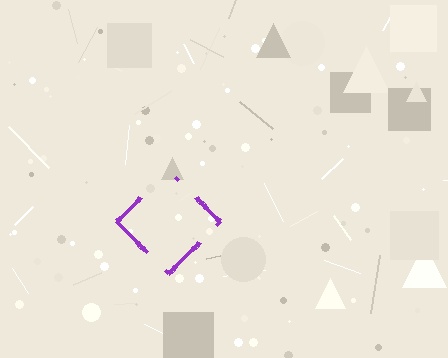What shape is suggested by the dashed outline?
The dashed outline suggests a diamond.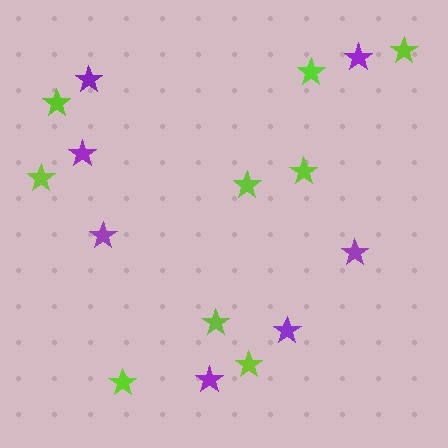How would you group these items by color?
There are 2 groups: one group of purple stars (7) and one group of lime stars (9).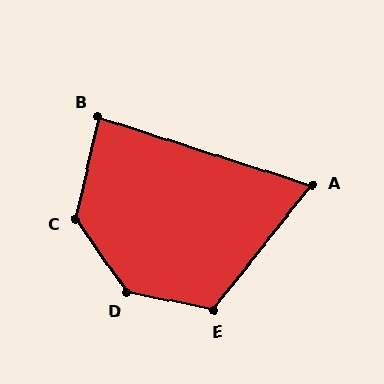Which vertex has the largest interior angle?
D, at approximately 136 degrees.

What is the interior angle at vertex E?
Approximately 117 degrees (obtuse).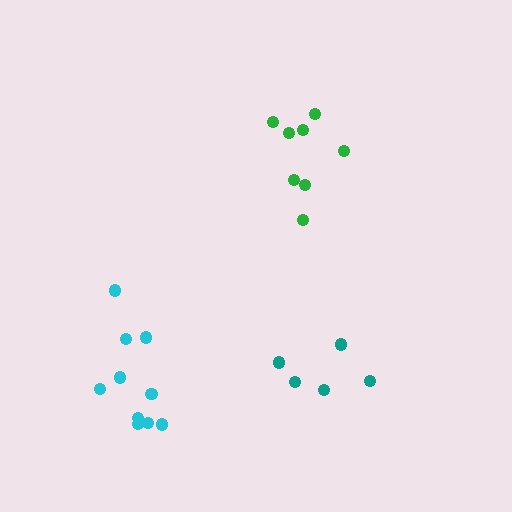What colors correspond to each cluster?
The clusters are colored: teal, green, cyan.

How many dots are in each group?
Group 1: 5 dots, Group 2: 8 dots, Group 3: 10 dots (23 total).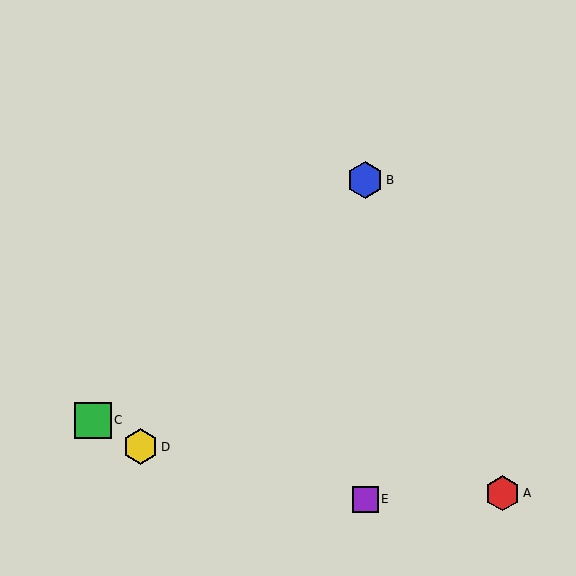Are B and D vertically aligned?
No, B is at x≈365 and D is at x≈140.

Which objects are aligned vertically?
Objects B, E are aligned vertically.